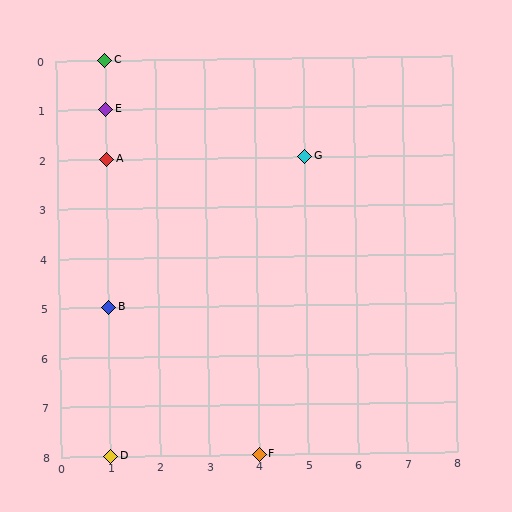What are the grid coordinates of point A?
Point A is at grid coordinates (1, 2).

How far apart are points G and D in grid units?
Points G and D are 4 columns and 6 rows apart (about 7.2 grid units diagonally).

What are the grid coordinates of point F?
Point F is at grid coordinates (4, 8).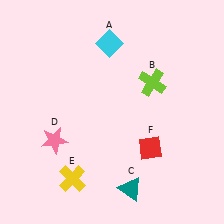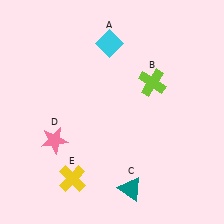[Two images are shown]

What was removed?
The red diamond (F) was removed in Image 2.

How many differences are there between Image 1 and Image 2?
There is 1 difference between the two images.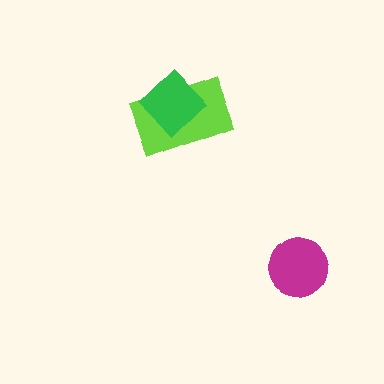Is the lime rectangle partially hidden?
Yes, it is partially covered by another shape.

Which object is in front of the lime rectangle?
The green diamond is in front of the lime rectangle.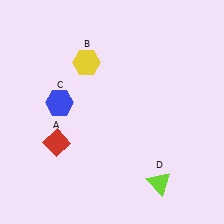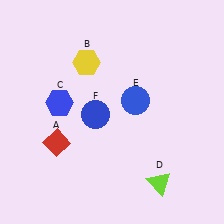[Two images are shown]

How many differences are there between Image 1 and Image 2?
There are 2 differences between the two images.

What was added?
A blue circle (E), a blue circle (F) were added in Image 2.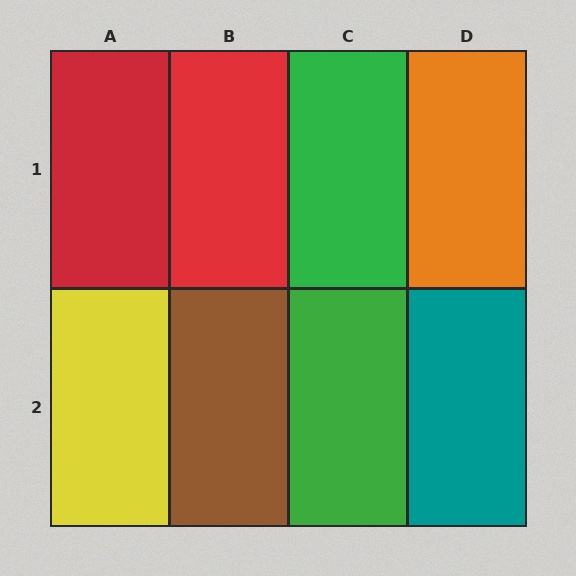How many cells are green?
2 cells are green.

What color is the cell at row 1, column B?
Red.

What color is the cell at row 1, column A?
Red.